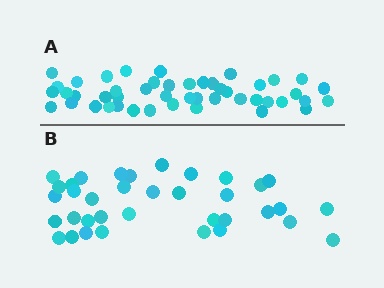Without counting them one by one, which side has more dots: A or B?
Region A (the top region) has more dots.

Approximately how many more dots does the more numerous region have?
Region A has roughly 12 or so more dots than region B.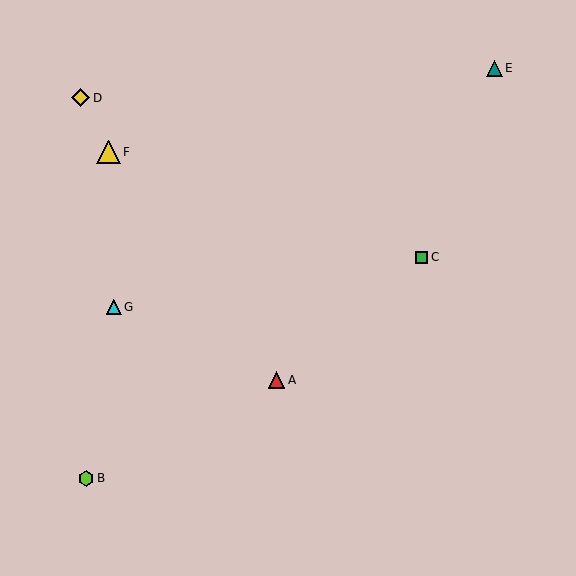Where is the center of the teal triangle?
The center of the teal triangle is at (495, 68).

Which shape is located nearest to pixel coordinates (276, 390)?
The red triangle (labeled A) at (276, 380) is nearest to that location.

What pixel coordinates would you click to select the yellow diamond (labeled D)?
Click at (81, 98) to select the yellow diamond D.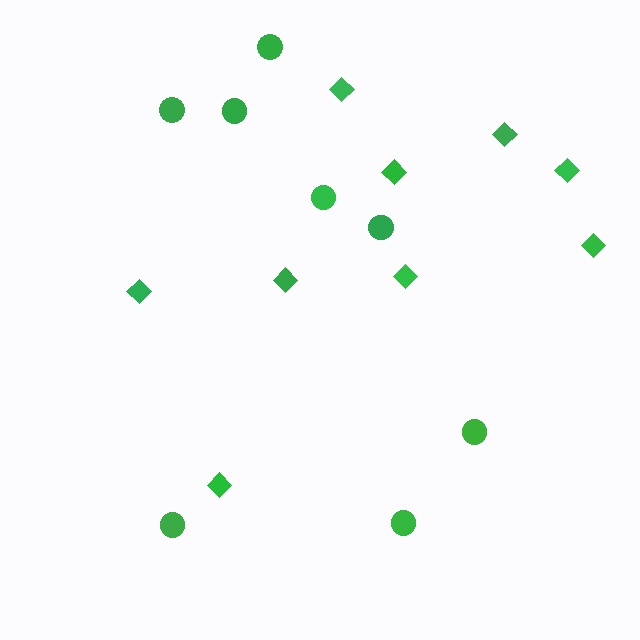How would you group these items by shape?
There are 2 groups: one group of diamonds (9) and one group of circles (8).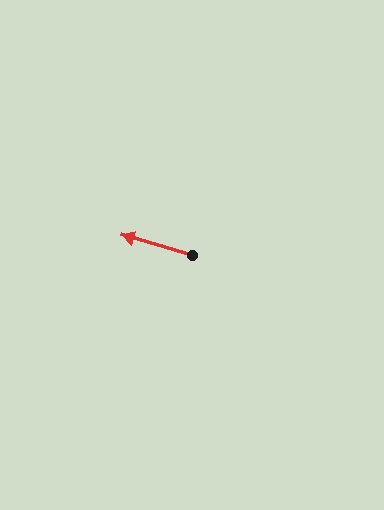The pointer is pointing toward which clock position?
Roughly 10 o'clock.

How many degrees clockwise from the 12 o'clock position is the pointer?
Approximately 286 degrees.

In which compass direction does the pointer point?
West.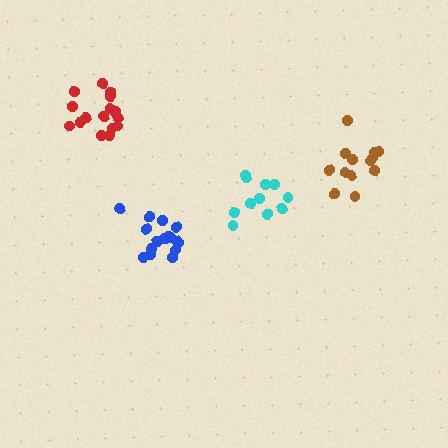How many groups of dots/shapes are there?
There are 4 groups.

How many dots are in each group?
Group 1: 16 dots, Group 2: 16 dots, Group 3: 11 dots, Group 4: 13 dots (56 total).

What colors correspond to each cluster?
The clusters are colored: red, blue, cyan, brown.